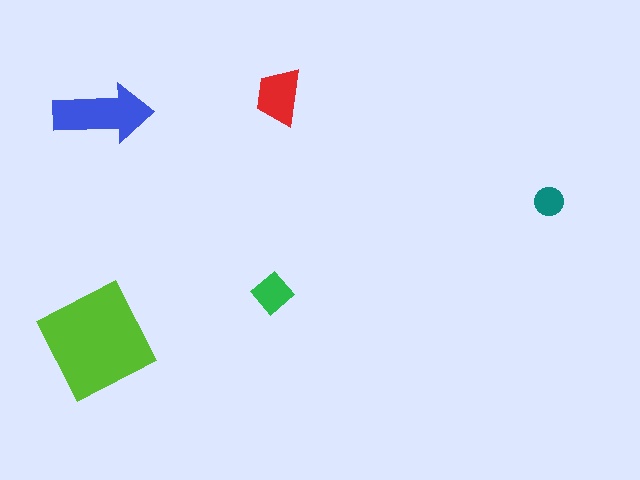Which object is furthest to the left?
The lime diamond is leftmost.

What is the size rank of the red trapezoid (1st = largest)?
3rd.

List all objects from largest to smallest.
The lime diamond, the blue arrow, the red trapezoid, the green diamond, the teal circle.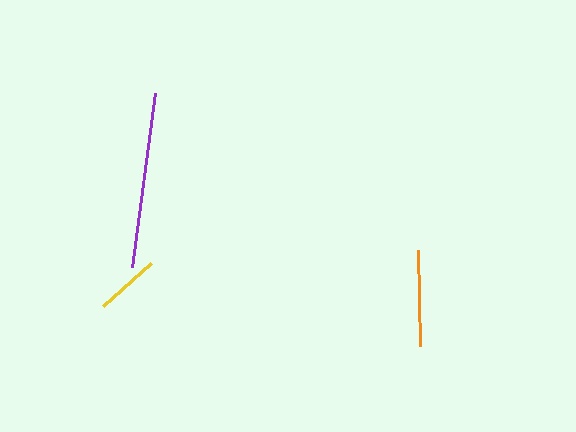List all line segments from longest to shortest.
From longest to shortest: purple, orange, yellow.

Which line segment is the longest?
The purple line is the longest at approximately 176 pixels.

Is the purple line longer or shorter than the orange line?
The purple line is longer than the orange line.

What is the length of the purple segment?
The purple segment is approximately 176 pixels long.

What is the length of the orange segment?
The orange segment is approximately 96 pixels long.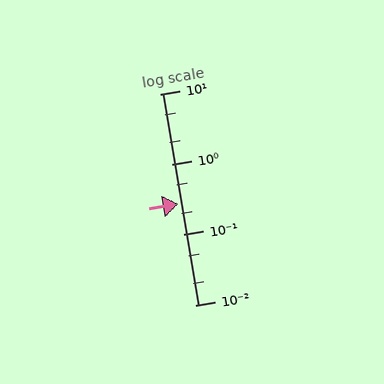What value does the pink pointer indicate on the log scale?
The pointer indicates approximately 0.27.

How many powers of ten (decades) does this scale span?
The scale spans 3 decades, from 0.01 to 10.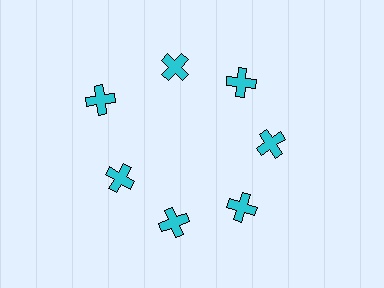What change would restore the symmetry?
The symmetry would be restored by moving it inward, back onto the ring so that all 7 crosses sit at equal angles and equal distance from the center.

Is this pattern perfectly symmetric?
No. The 7 cyan crosses are arranged in a ring, but one element near the 10 o'clock position is pushed outward from the center, breaking the 7-fold rotational symmetry.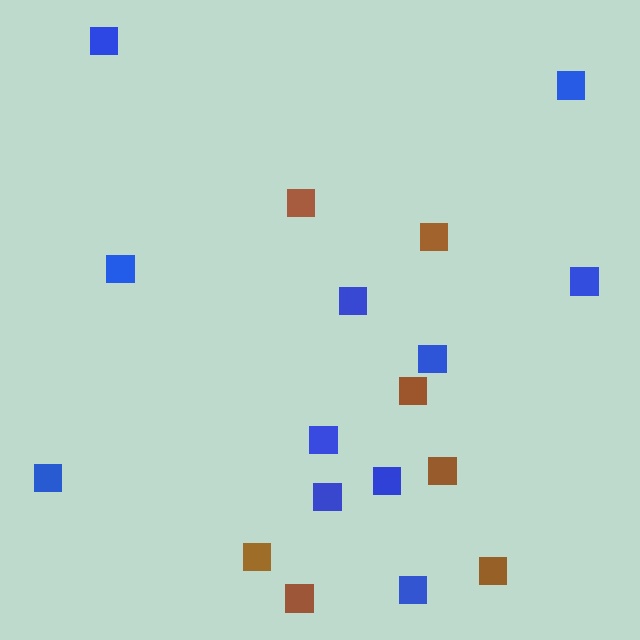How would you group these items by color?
There are 2 groups: one group of blue squares (11) and one group of brown squares (7).